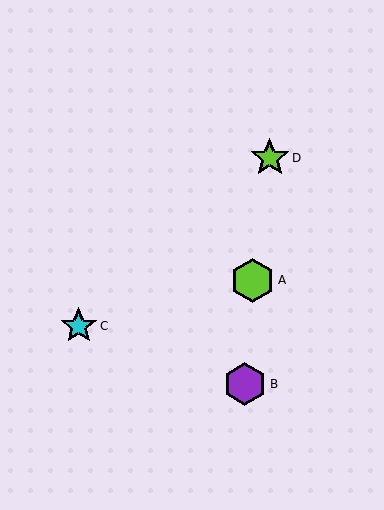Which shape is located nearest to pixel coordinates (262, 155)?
The lime star (labeled D) at (270, 158) is nearest to that location.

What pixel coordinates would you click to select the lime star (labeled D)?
Click at (270, 158) to select the lime star D.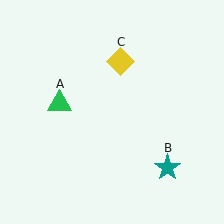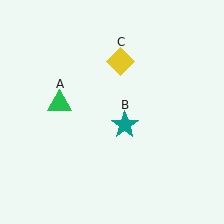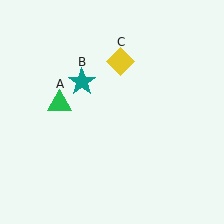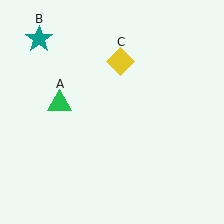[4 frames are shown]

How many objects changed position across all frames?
1 object changed position: teal star (object B).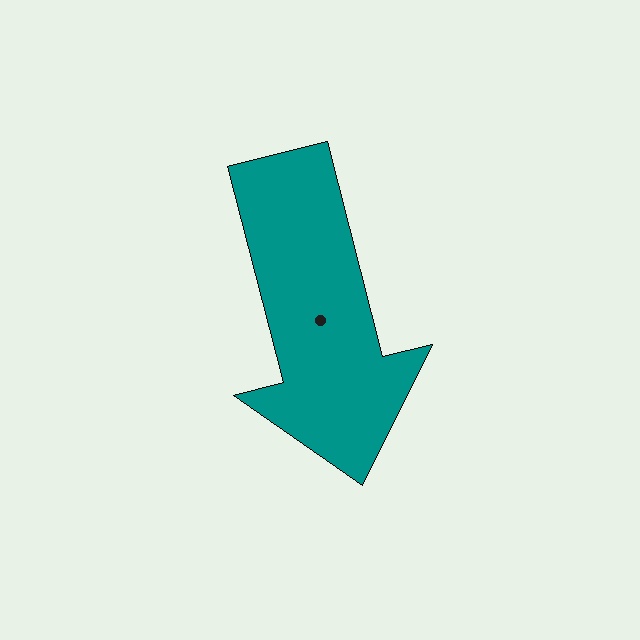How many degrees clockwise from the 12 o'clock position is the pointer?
Approximately 166 degrees.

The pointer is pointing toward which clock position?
Roughly 6 o'clock.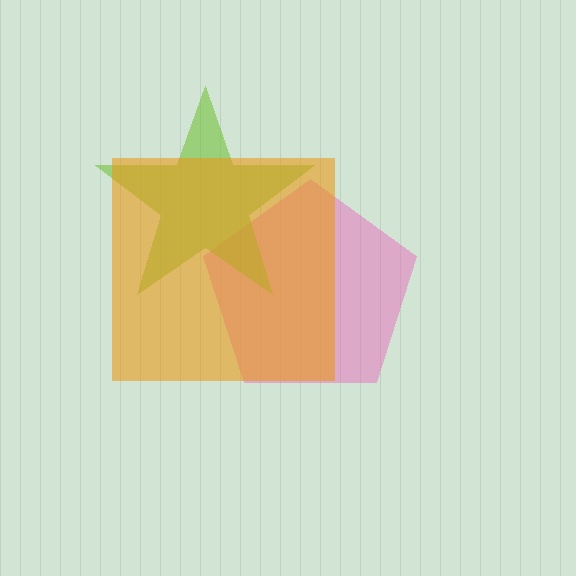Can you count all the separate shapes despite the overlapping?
Yes, there are 3 separate shapes.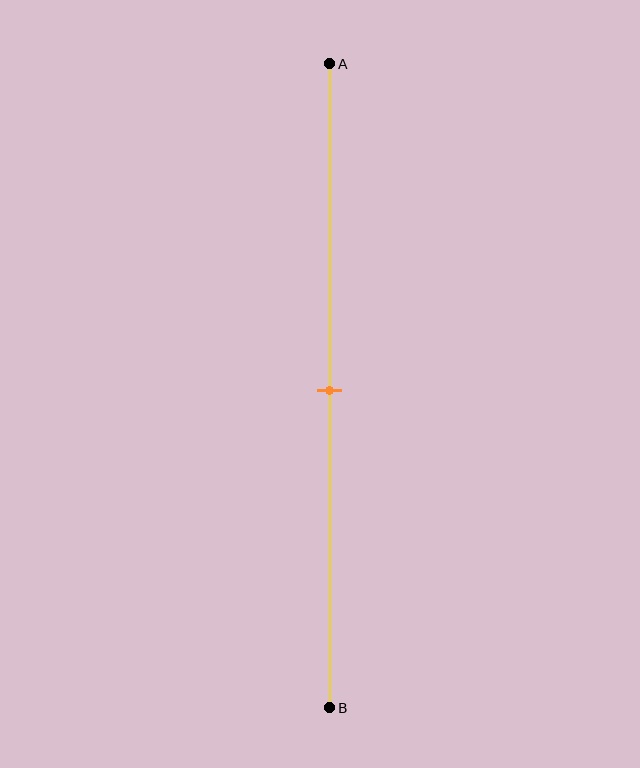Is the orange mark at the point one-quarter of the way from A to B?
No, the mark is at about 50% from A, not at the 25% one-quarter point.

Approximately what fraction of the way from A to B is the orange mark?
The orange mark is approximately 50% of the way from A to B.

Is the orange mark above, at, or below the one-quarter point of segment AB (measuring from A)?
The orange mark is below the one-quarter point of segment AB.